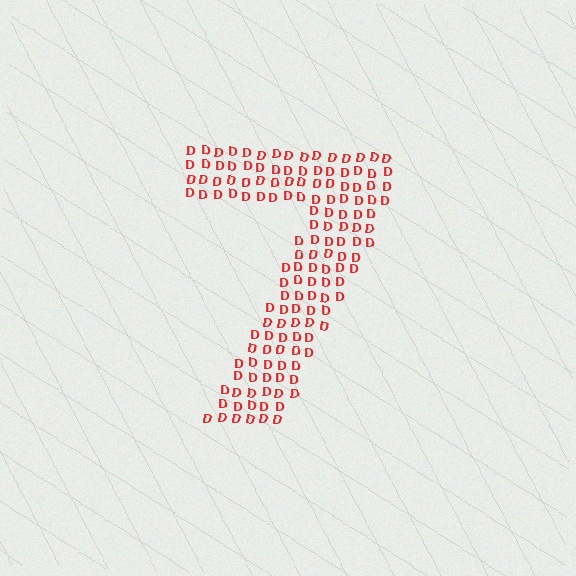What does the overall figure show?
The overall figure shows the digit 7.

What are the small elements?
The small elements are letter D's.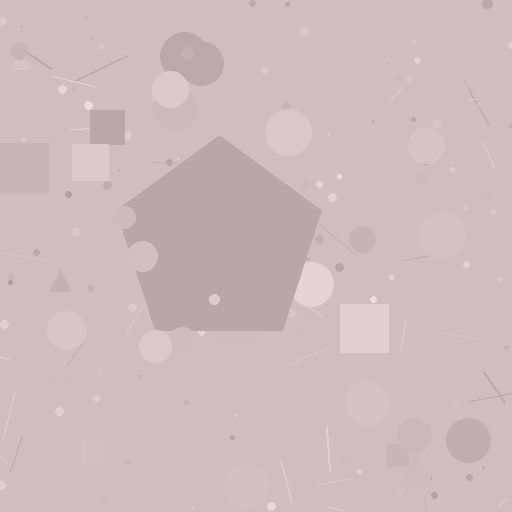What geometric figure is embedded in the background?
A pentagon is embedded in the background.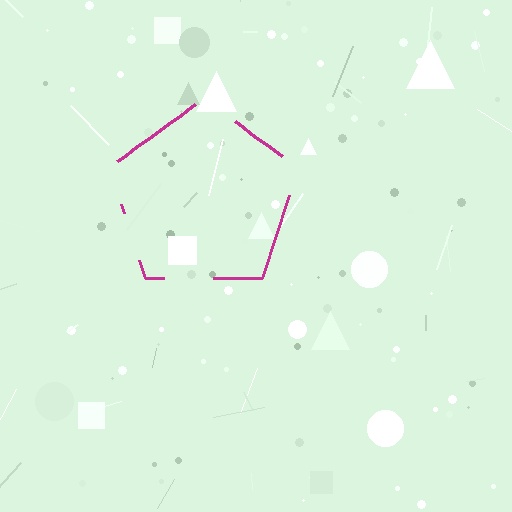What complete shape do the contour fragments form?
The contour fragments form a pentagon.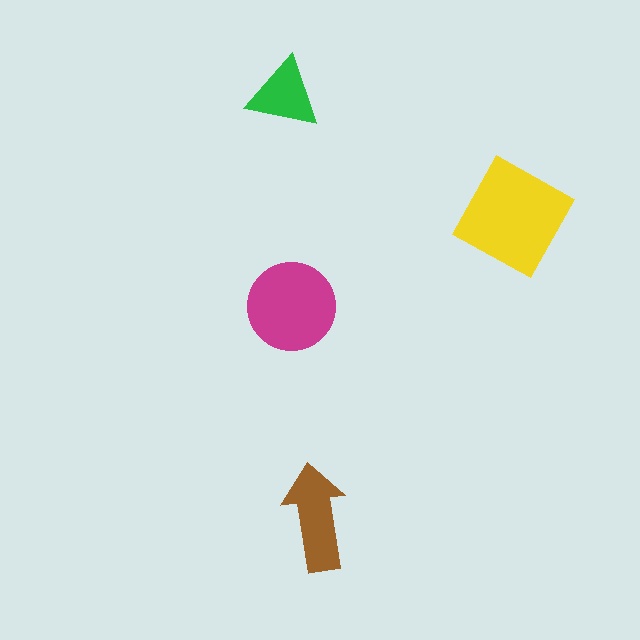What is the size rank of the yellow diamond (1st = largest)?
1st.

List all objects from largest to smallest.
The yellow diamond, the magenta circle, the brown arrow, the green triangle.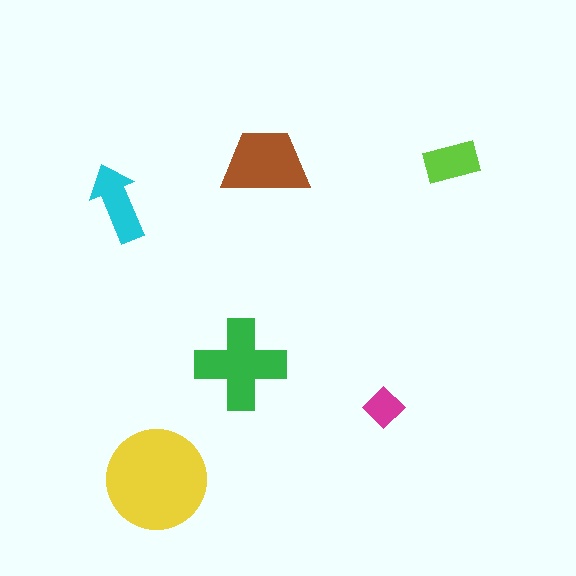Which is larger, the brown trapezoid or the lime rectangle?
The brown trapezoid.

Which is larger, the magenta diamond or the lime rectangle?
The lime rectangle.